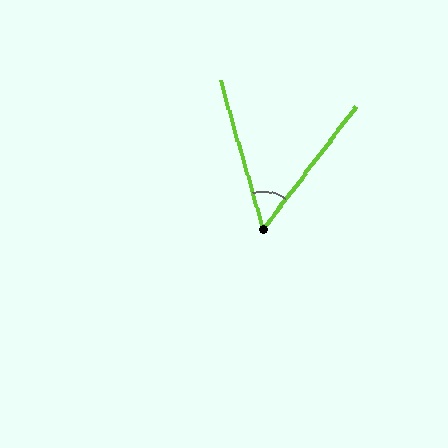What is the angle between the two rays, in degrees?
Approximately 53 degrees.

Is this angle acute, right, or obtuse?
It is acute.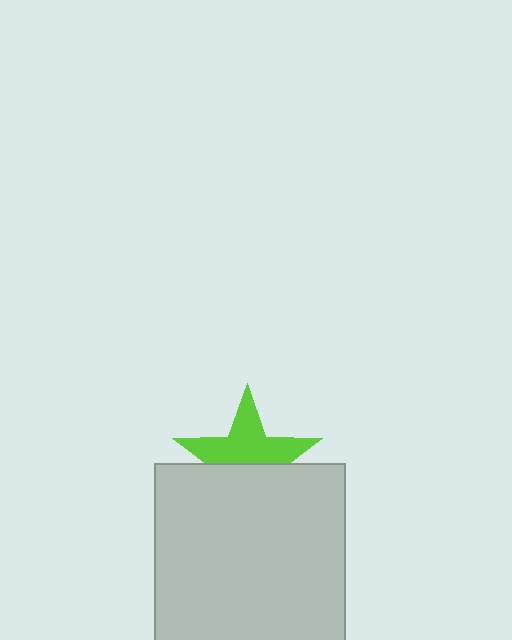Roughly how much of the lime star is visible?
About half of it is visible (roughly 55%).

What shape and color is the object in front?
The object in front is a light gray square.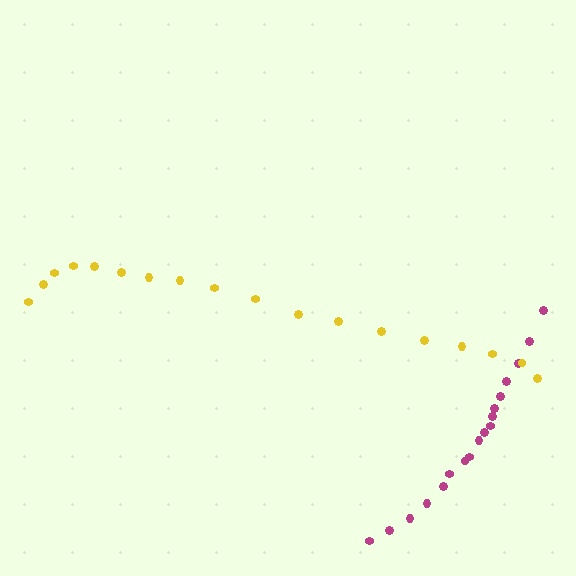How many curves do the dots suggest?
There are 2 distinct paths.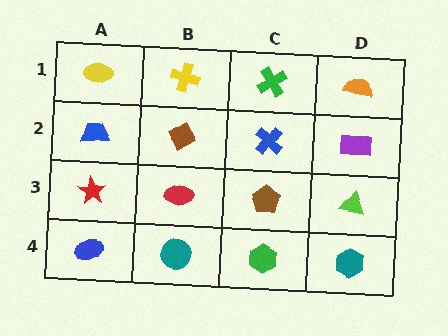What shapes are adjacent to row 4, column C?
A brown pentagon (row 3, column C), a teal circle (row 4, column B), a teal hexagon (row 4, column D).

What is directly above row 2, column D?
An orange semicircle.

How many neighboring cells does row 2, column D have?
3.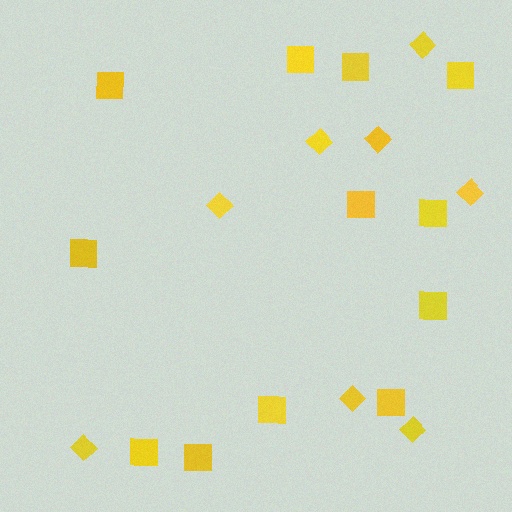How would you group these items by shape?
There are 2 groups: one group of squares (12) and one group of diamonds (8).